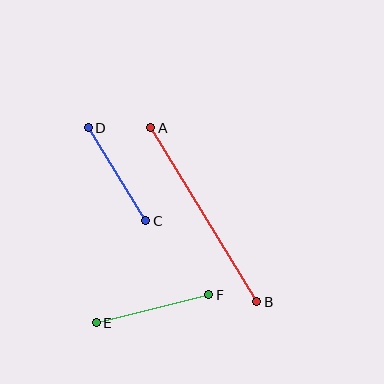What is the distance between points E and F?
The distance is approximately 116 pixels.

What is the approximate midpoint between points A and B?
The midpoint is at approximately (204, 215) pixels.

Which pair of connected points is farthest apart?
Points A and B are farthest apart.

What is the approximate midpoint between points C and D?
The midpoint is at approximately (117, 174) pixels.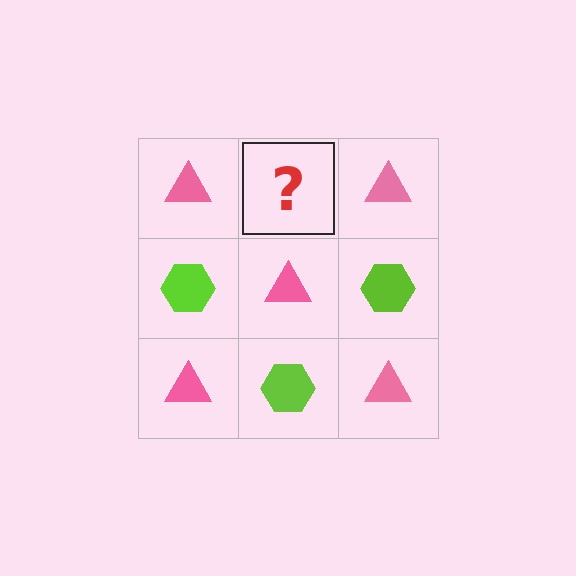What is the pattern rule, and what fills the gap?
The rule is that it alternates pink triangle and lime hexagon in a checkerboard pattern. The gap should be filled with a lime hexagon.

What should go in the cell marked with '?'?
The missing cell should contain a lime hexagon.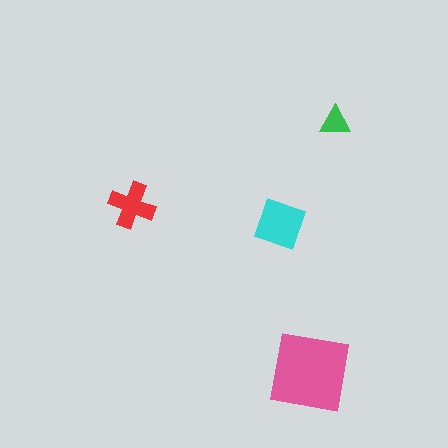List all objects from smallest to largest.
The green triangle, the red cross, the cyan diamond, the pink square.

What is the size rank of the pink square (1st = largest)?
1st.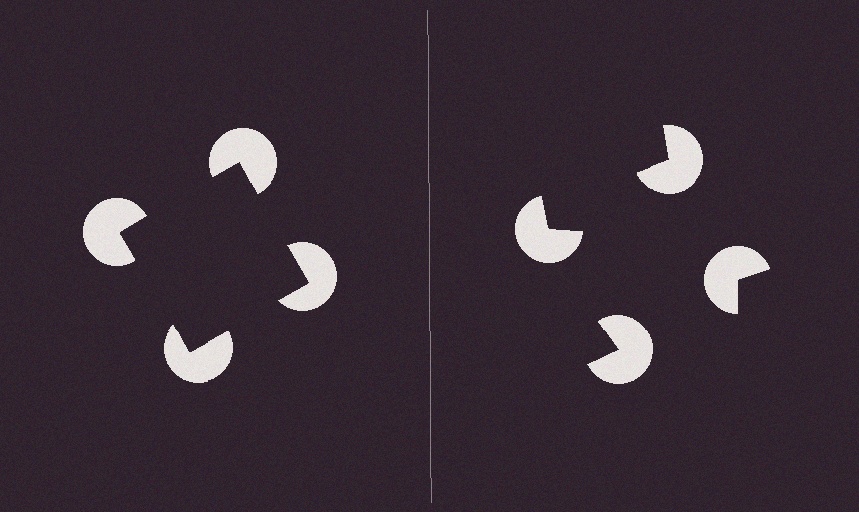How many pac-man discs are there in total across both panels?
8 — 4 on each side.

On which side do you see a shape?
An illusory square appears on the left side. On the right side the wedge cuts are rotated, so no coherent shape forms.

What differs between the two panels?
The pac-man discs are positioned identically on both sides; only the wedge orientations differ. On the left they align to a square; on the right they are misaligned.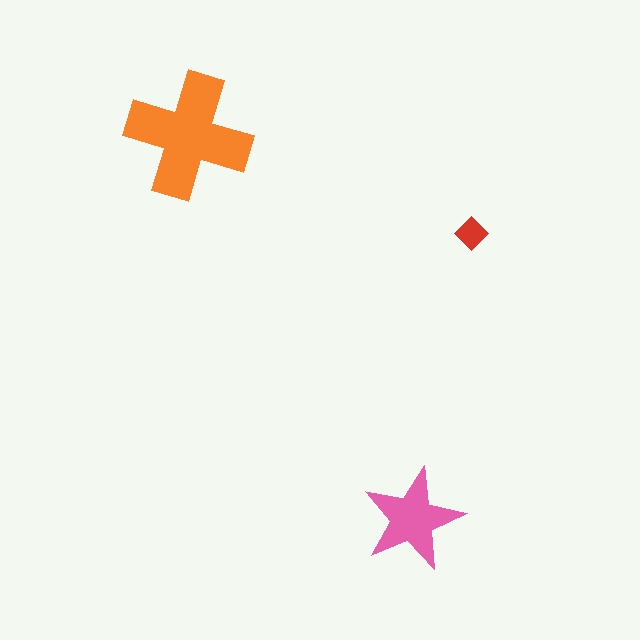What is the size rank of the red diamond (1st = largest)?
3rd.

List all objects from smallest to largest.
The red diamond, the pink star, the orange cross.